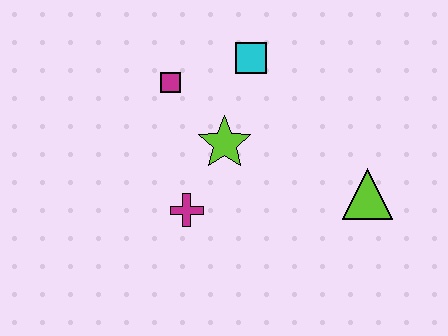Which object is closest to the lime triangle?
The lime star is closest to the lime triangle.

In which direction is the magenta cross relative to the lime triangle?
The magenta cross is to the left of the lime triangle.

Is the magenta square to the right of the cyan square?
No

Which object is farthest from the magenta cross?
The lime triangle is farthest from the magenta cross.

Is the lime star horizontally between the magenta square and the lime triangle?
Yes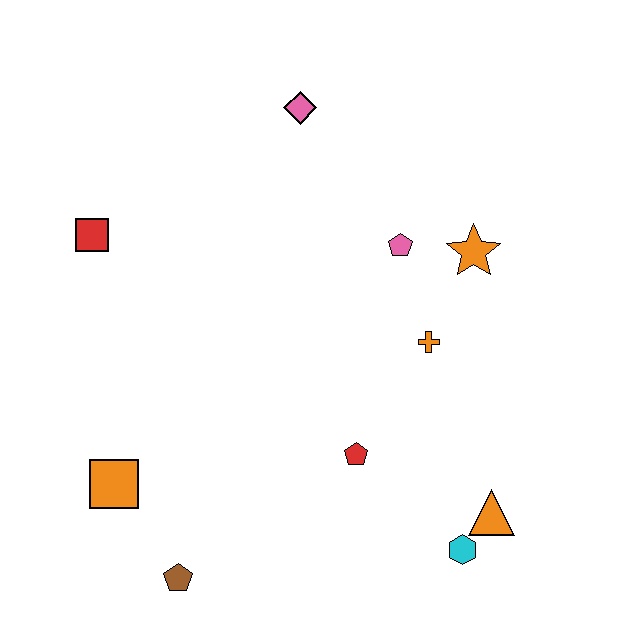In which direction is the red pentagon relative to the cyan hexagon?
The red pentagon is to the left of the cyan hexagon.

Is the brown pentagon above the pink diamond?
No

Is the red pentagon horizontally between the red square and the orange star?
Yes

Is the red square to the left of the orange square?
Yes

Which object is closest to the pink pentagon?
The orange star is closest to the pink pentagon.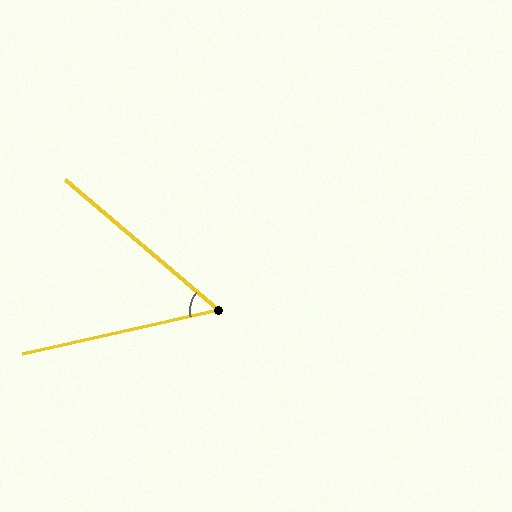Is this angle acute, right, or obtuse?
It is acute.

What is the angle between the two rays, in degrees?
Approximately 53 degrees.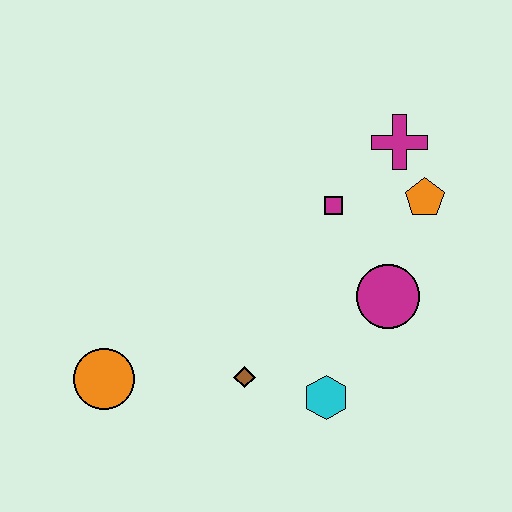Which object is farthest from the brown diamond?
The magenta cross is farthest from the brown diamond.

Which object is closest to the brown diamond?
The cyan hexagon is closest to the brown diamond.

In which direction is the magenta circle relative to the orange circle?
The magenta circle is to the right of the orange circle.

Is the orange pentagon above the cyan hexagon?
Yes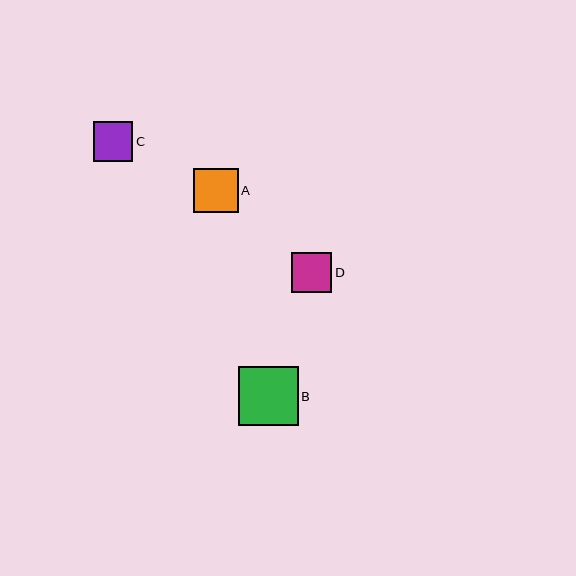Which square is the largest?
Square B is the largest with a size of approximately 60 pixels.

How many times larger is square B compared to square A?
Square B is approximately 1.3 times the size of square A.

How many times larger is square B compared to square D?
Square B is approximately 1.5 times the size of square D.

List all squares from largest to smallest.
From largest to smallest: B, A, D, C.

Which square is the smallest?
Square C is the smallest with a size of approximately 39 pixels.